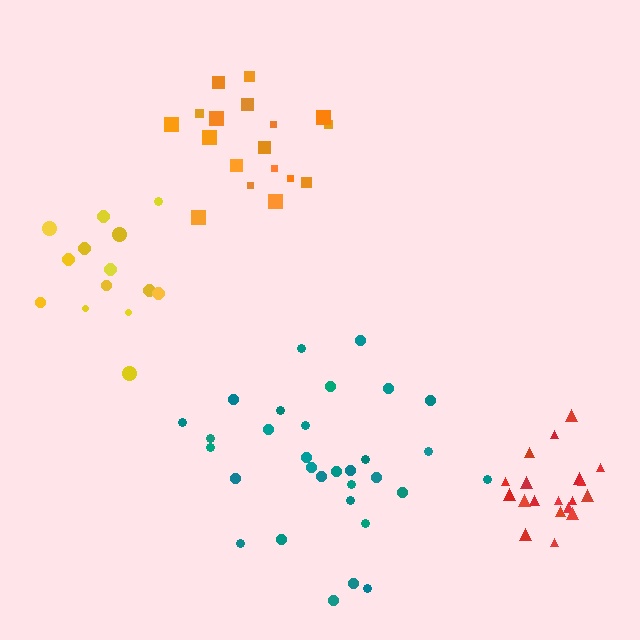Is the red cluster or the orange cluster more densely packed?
Red.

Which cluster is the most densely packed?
Red.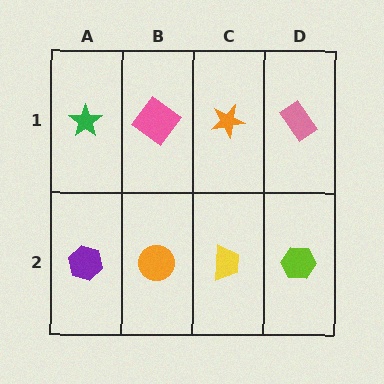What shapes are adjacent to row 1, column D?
A lime hexagon (row 2, column D), an orange star (row 1, column C).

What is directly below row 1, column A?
A purple hexagon.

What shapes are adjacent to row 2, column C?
An orange star (row 1, column C), an orange circle (row 2, column B), a lime hexagon (row 2, column D).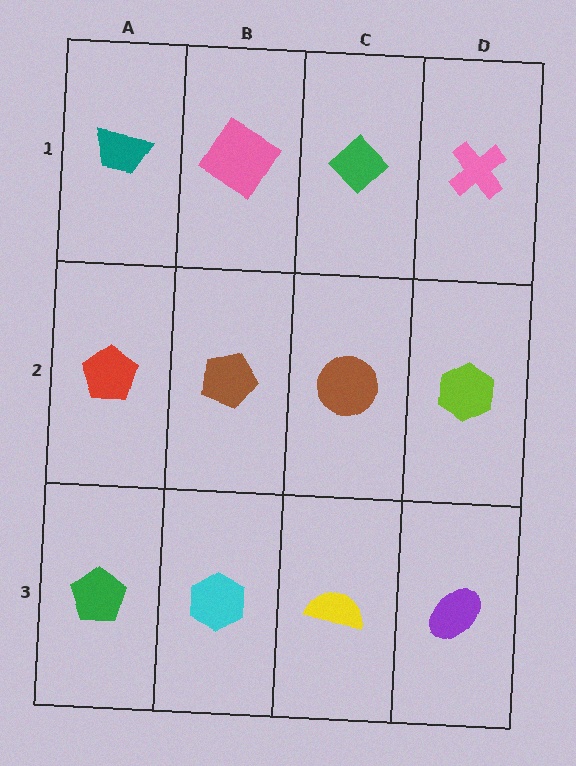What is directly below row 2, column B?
A cyan hexagon.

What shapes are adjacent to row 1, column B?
A brown pentagon (row 2, column B), a teal trapezoid (row 1, column A), a green diamond (row 1, column C).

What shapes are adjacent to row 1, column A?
A red pentagon (row 2, column A), a pink diamond (row 1, column B).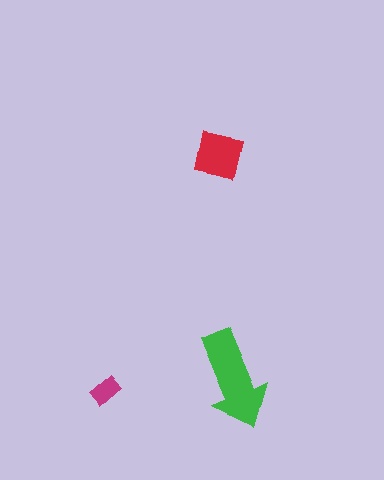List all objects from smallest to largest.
The magenta rectangle, the red square, the green arrow.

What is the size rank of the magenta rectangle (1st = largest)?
3rd.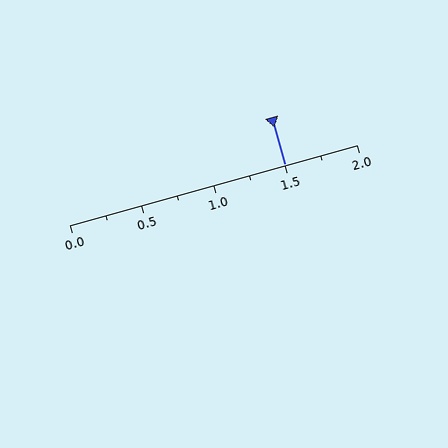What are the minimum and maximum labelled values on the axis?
The axis runs from 0.0 to 2.0.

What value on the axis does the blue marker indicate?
The marker indicates approximately 1.5.